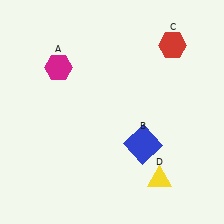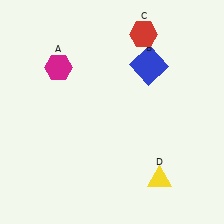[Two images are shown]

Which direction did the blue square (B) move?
The blue square (B) moved up.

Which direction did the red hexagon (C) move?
The red hexagon (C) moved left.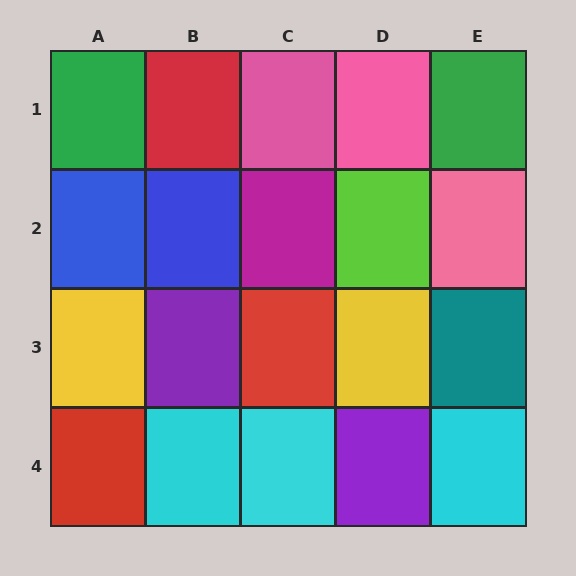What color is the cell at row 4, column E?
Cyan.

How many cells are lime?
1 cell is lime.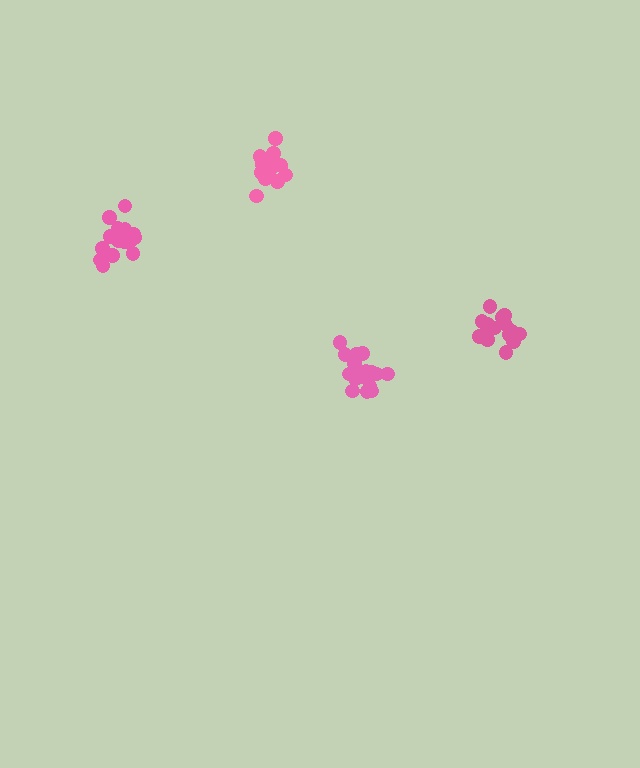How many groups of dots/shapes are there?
There are 4 groups.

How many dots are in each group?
Group 1: 17 dots, Group 2: 17 dots, Group 3: 14 dots, Group 4: 15 dots (63 total).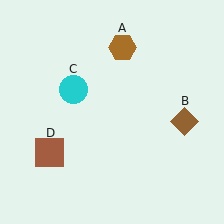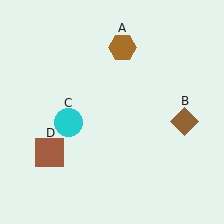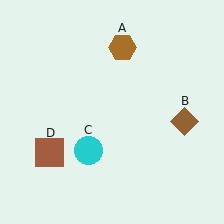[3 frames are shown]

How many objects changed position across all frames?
1 object changed position: cyan circle (object C).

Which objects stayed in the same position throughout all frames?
Brown hexagon (object A) and brown diamond (object B) and brown square (object D) remained stationary.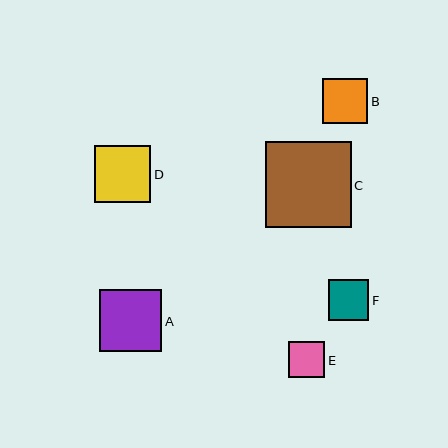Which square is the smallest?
Square E is the smallest with a size of approximately 36 pixels.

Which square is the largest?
Square C is the largest with a size of approximately 86 pixels.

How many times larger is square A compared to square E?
Square A is approximately 1.7 times the size of square E.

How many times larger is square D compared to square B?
Square D is approximately 1.3 times the size of square B.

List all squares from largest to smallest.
From largest to smallest: C, A, D, B, F, E.